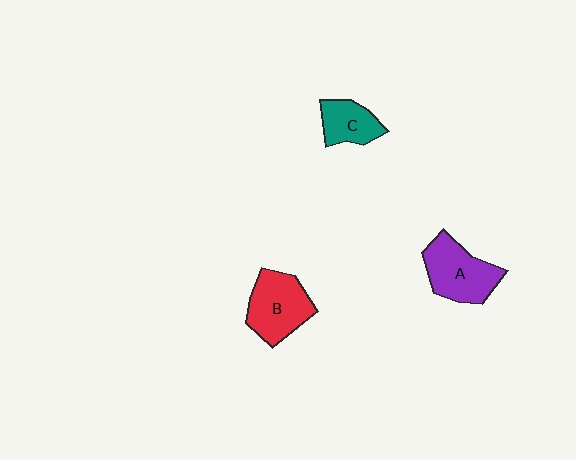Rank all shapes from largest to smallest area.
From largest to smallest: A (purple), B (red), C (teal).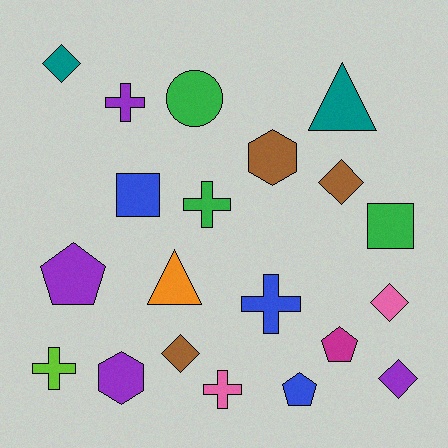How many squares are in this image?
There are 2 squares.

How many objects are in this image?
There are 20 objects.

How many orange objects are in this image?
There is 1 orange object.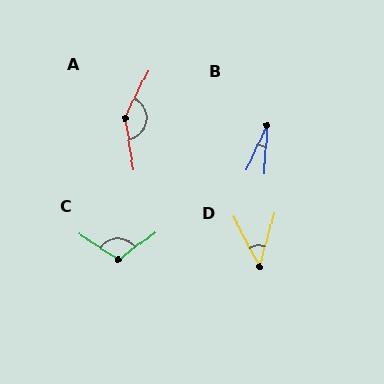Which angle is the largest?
A, at approximately 144 degrees.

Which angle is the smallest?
B, at approximately 22 degrees.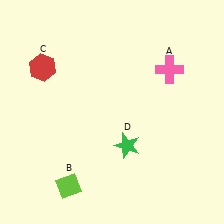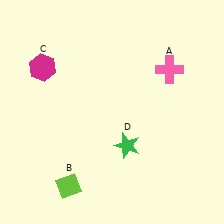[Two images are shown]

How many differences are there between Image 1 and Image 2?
There is 1 difference between the two images.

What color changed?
The hexagon (C) changed from red in Image 1 to magenta in Image 2.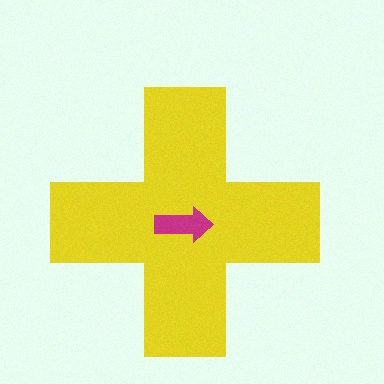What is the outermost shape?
The yellow cross.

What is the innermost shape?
The magenta arrow.